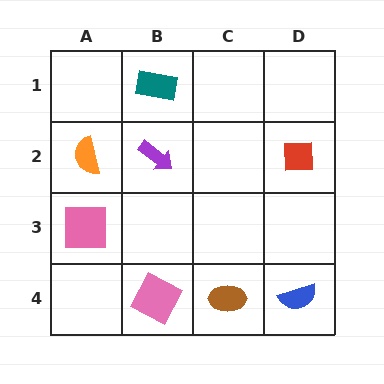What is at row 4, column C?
A brown ellipse.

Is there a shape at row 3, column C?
No, that cell is empty.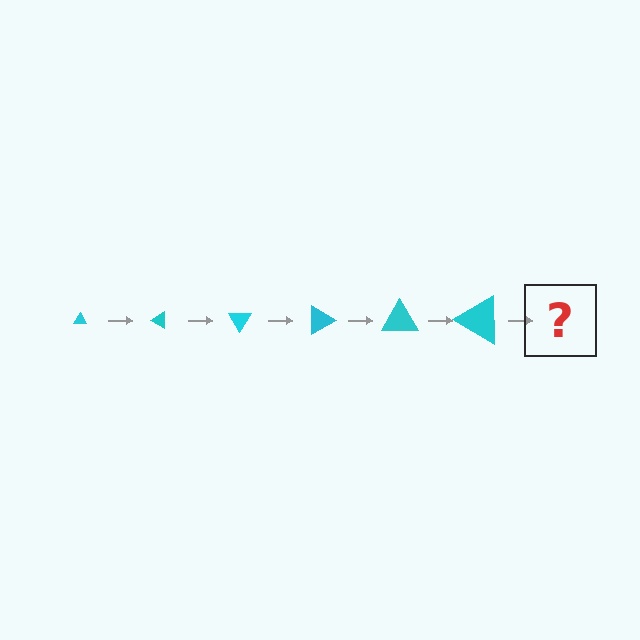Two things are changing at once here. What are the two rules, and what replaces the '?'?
The two rules are that the triangle grows larger each step and it rotates 30 degrees each step. The '?' should be a triangle, larger than the previous one and rotated 180 degrees from the start.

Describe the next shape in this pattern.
It should be a triangle, larger than the previous one and rotated 180 degrees from the start.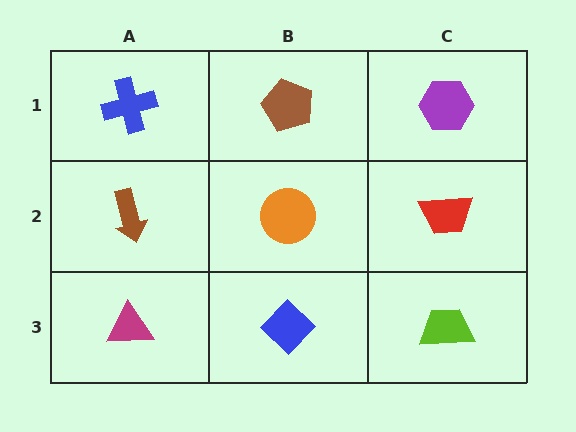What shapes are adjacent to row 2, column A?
A blue cross (row 1, column A), a magenta triangle (row 3, column A), an orange circle (row 2, column B).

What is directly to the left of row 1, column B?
A blue cross.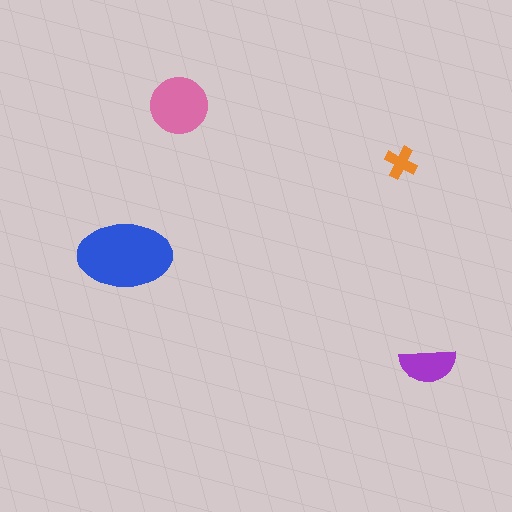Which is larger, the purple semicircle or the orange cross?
The purple semicircle.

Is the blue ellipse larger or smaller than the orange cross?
Larger.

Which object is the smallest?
The orange cross.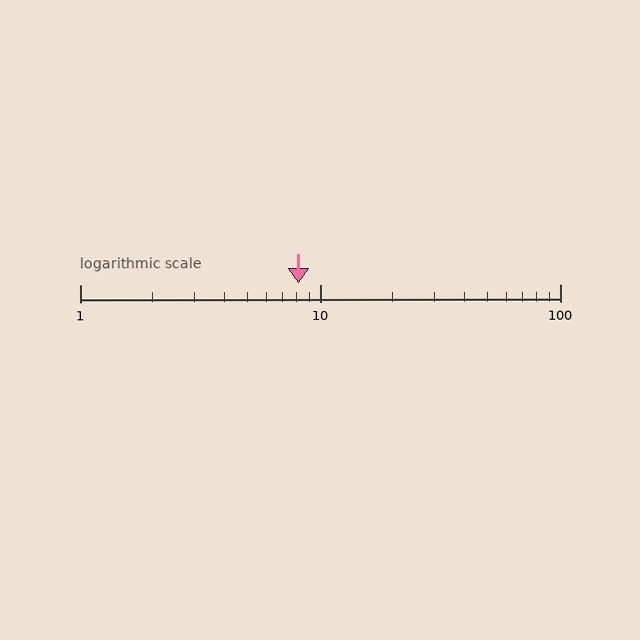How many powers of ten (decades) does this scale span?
The scale spans 2 decades, from 1 to 100.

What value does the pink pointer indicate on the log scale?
The pointer indicates approximately 8.1.